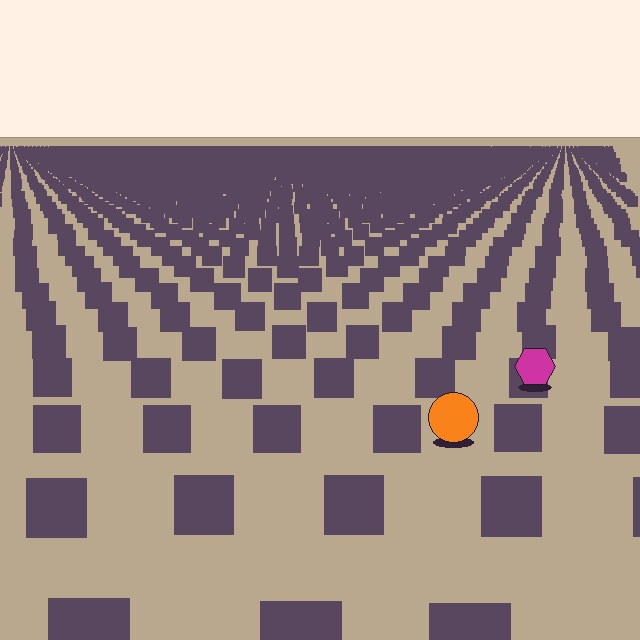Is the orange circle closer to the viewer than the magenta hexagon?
Yes. The orange circle is closer — you can tell from the texture gradient: the ground texture is coarser near it.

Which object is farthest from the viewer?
The magenta hexagon is farthest from the viewer. It appears smaller and the ground texture around it is denser.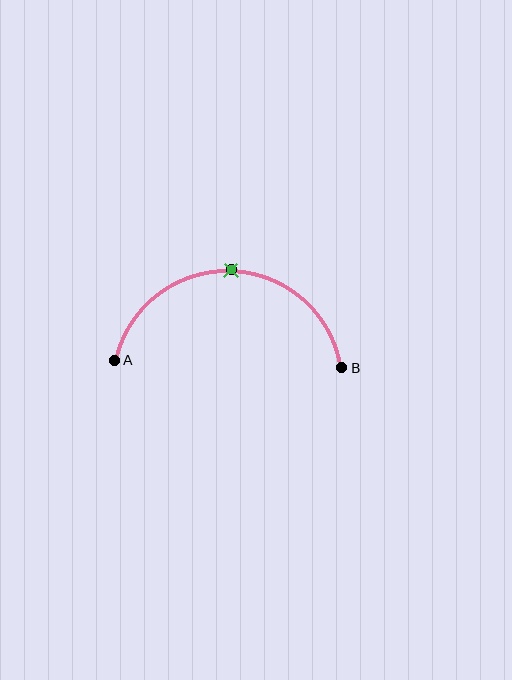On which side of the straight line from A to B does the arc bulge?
The arc bulges above the straight line connecting A and B.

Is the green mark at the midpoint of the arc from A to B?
Yes. The green mark lies on the arc at equal arc-length from both A and B — it is the arc midpoint.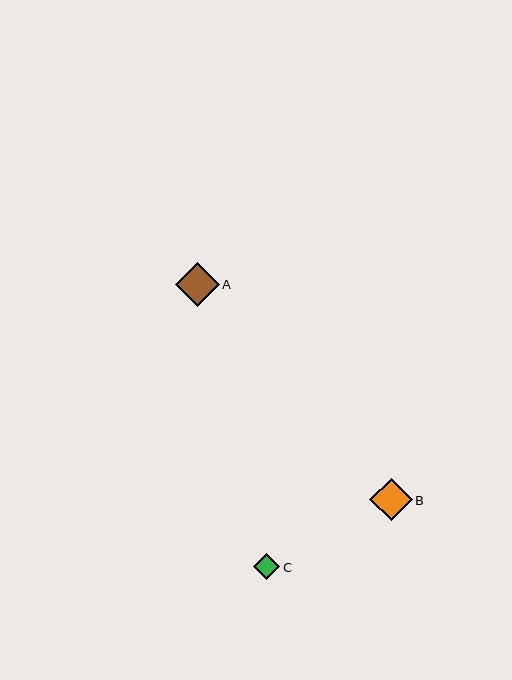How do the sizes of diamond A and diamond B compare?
Diamond A and diamond B are approximately the same size.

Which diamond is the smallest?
Diamond C is the smallest with a size of approximately 26 pixels.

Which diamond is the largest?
Diamond A is the largest with a size of approximately 44 pixels.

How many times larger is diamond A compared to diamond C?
Diamond A is approximately 1.7 times the size of diamond C.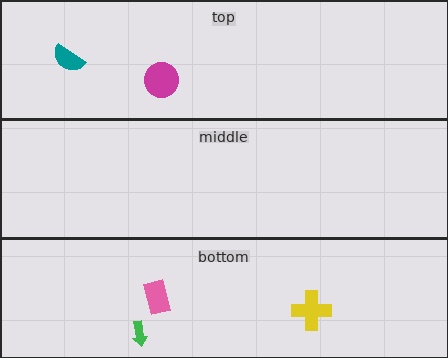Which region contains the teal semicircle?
The top region.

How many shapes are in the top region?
2.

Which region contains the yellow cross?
The bottom region.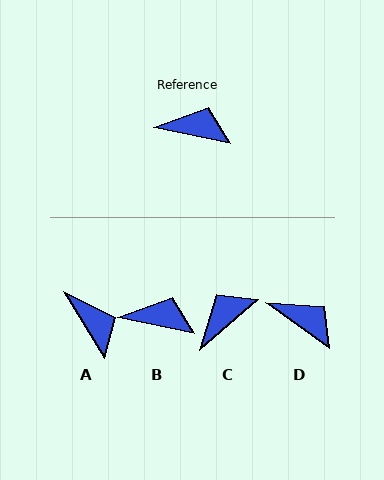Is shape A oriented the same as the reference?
No, it is off by about 47 degrees.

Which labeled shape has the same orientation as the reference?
B.